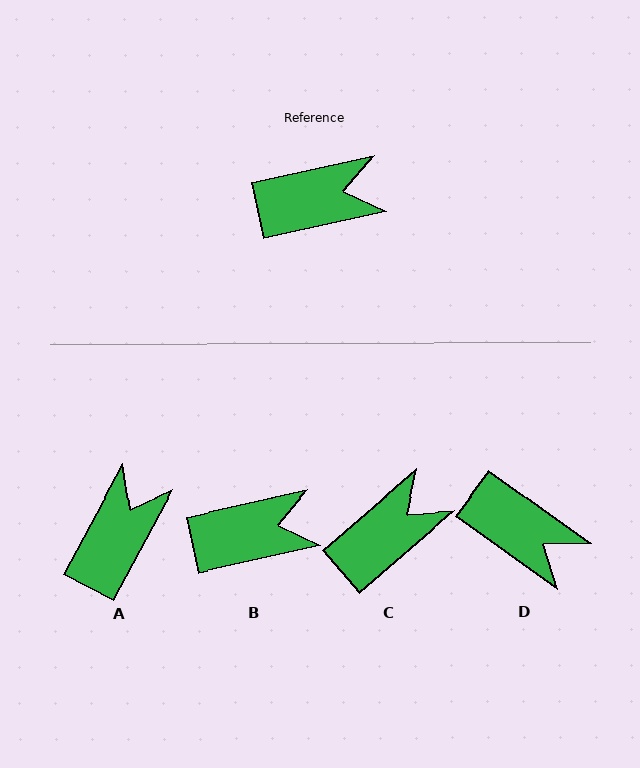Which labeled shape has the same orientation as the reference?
B.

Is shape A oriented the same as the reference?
No, it is off by about 50 degrees.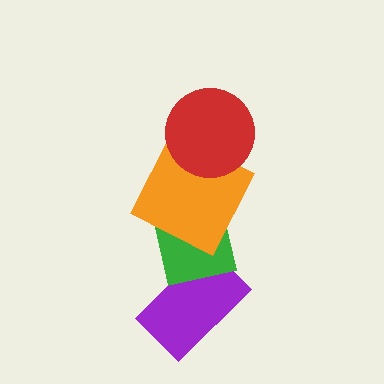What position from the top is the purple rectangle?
The purple rectangle is 4th from the top.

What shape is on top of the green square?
The orange square is on top of the green square.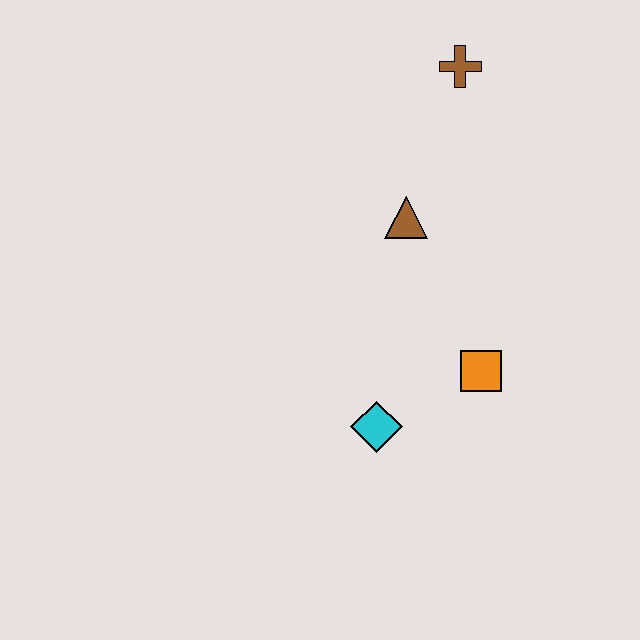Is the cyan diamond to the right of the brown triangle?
No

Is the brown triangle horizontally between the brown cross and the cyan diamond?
Yes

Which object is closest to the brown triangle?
The brown cross is closest to the brown triangle.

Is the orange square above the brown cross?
No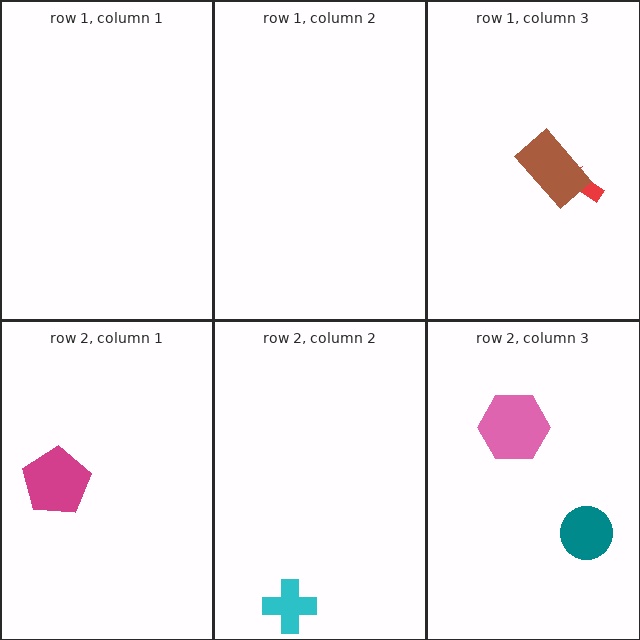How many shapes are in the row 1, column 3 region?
2.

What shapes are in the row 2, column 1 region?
The magenta pentagon.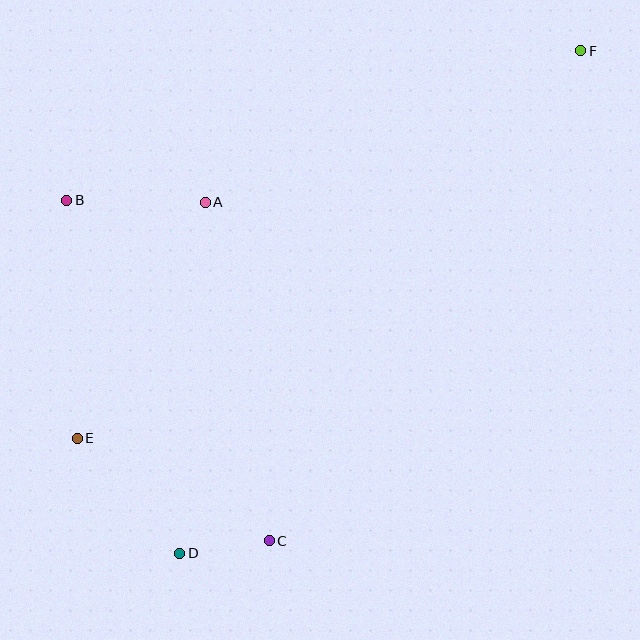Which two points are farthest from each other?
Points D and F are farthest from each other.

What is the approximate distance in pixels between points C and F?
The distance between C and F is approximately 581 pixels.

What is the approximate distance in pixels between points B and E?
The distance between B and E is approximately 238 pixels.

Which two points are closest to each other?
Points C and D are closest to each other.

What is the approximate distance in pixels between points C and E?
The distance between C and E is approximately 218 pixels.